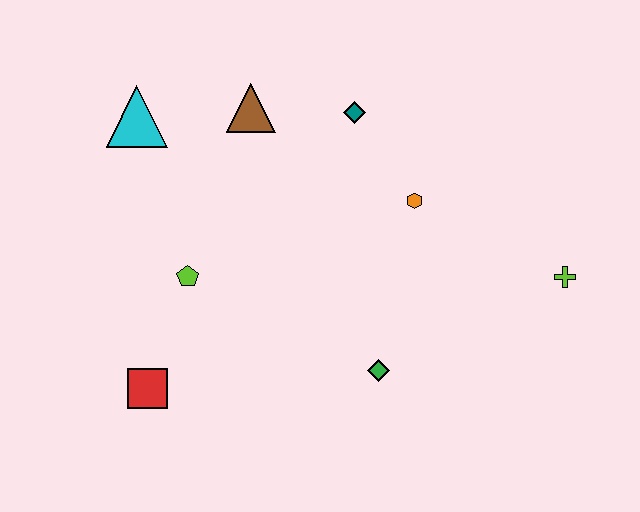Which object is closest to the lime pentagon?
The red square is closest to the lime pentagon.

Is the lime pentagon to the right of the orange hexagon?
No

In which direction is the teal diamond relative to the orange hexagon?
The teal diamond is above the orange hexagon.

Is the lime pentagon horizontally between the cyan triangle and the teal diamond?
Yes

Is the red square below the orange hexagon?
Yes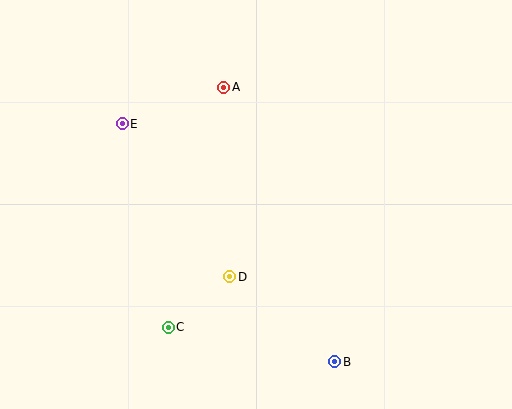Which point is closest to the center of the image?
Point D at (230, 277) is closest to the center.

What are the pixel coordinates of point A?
Point A is at (224, 87).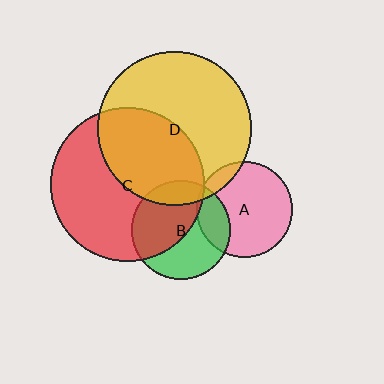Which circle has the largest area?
Circle C (red).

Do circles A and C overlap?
Yes.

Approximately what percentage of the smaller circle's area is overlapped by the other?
Approximately 5%.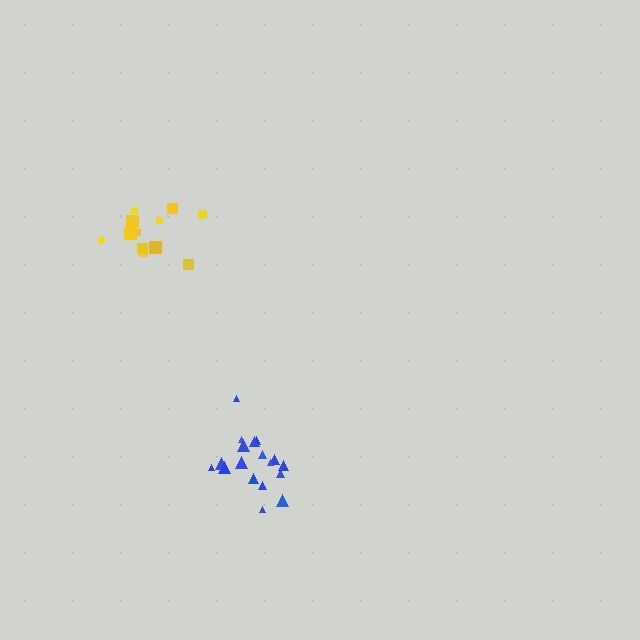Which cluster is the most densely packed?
Blue.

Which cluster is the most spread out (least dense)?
Yellow.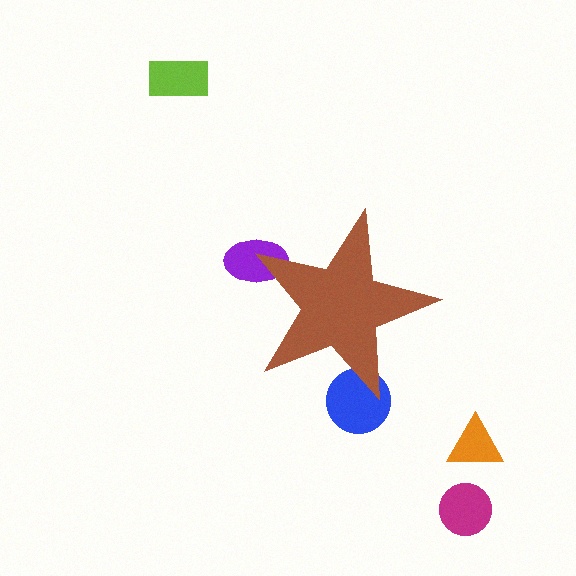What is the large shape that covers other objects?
A brown star.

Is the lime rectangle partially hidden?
No, the lime rectangle is fully visible.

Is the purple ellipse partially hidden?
Yes, the purple ellipse is partially hidden behind the brown star.